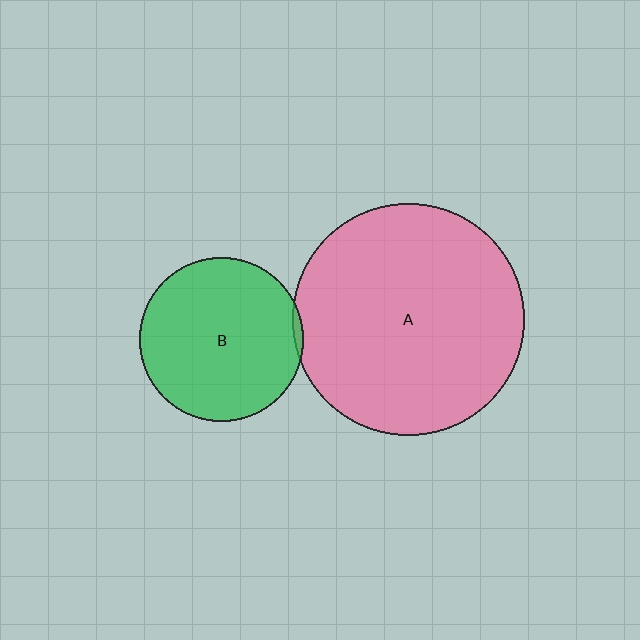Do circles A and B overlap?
Yes.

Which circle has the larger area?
Circle A (pink).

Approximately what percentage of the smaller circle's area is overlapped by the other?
Approximately 5%.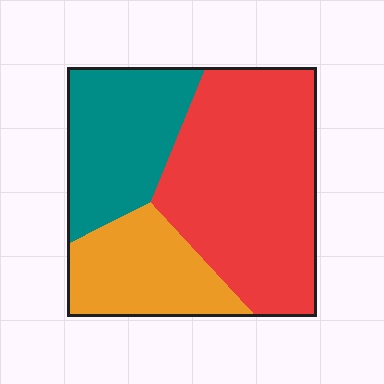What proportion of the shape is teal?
Teal takes up about one quarter (1/4) of the shape.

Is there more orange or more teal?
Teal.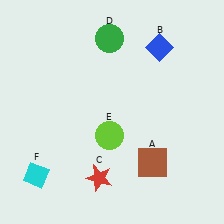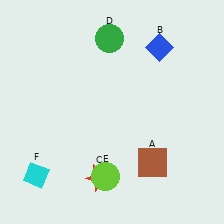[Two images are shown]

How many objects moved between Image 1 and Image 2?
1 object moved between the two images.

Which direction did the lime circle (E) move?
The lime circle (E) moved down.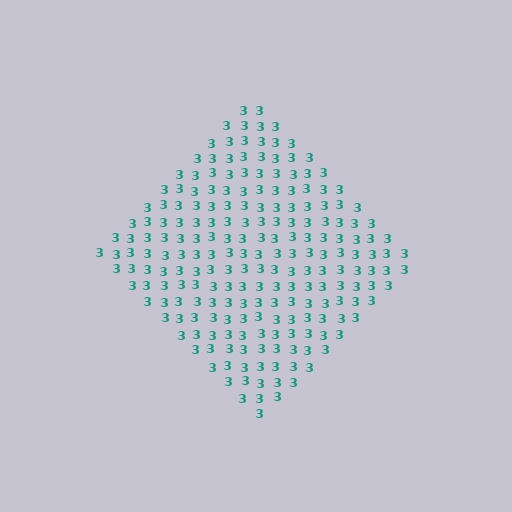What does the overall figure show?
The overall figure shows a diamond.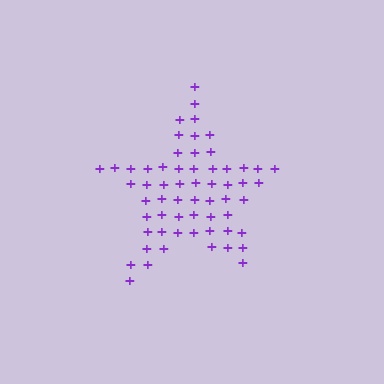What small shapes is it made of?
It is made of small plus signs.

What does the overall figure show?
The overall figure shows a star.